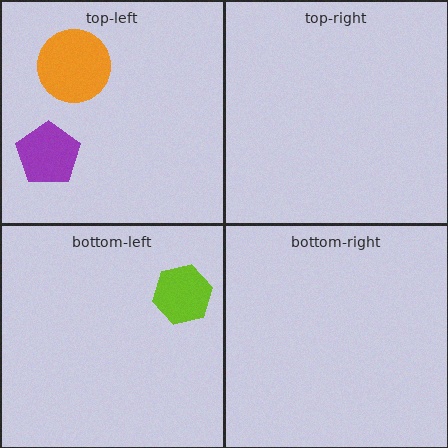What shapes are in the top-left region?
The purple pentagon, the orange circle.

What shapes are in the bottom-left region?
The lime hexagon.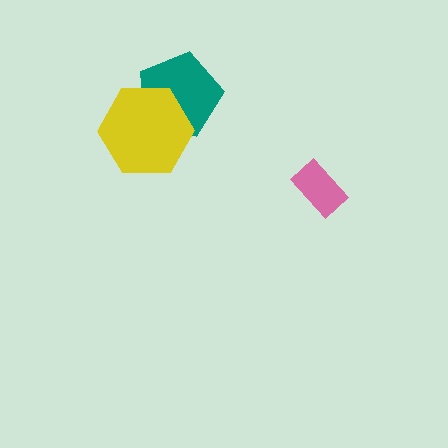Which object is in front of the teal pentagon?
The yellow hexagon is in front of the teal pentagon.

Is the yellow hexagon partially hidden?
No, no other shape covers it.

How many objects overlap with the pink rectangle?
0 objects overlap with the pink rectangle.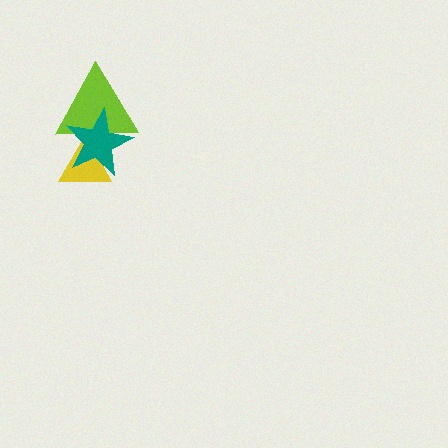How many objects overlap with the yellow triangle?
2 objects overlap with the yellow triangle.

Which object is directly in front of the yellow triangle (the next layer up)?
The lime triangle is directly in front of the yellow triangle.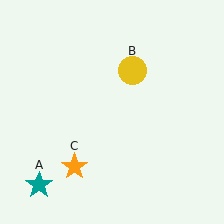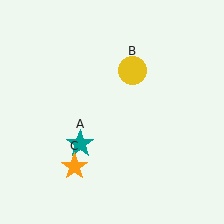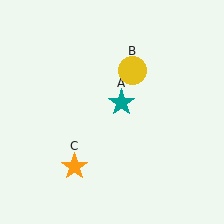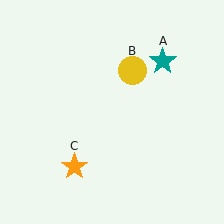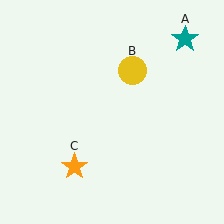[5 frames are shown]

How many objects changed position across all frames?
1 object changed position: teal star (object A).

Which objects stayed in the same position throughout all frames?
Yellow circle (object B) and orange star (object C) remained stationary.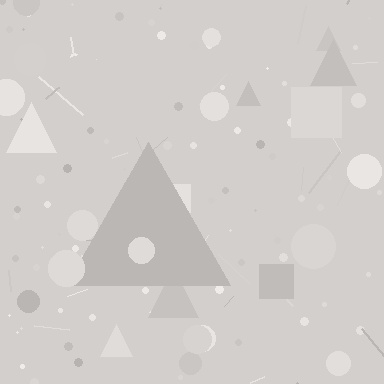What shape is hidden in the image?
A triangle is hidden in the image.